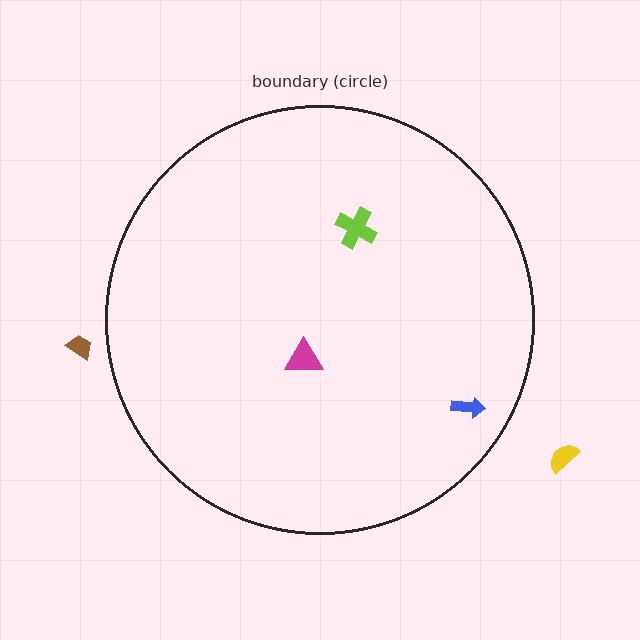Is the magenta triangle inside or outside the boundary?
Inside.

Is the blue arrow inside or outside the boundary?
Inside.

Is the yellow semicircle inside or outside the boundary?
Outside.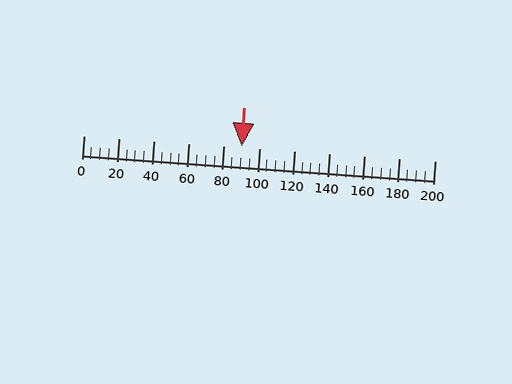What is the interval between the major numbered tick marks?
The major tick marks are spaced 20 units apart.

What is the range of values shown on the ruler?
The ruler shows values from 0 to 200.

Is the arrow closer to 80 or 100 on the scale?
The arrow is closer to 100.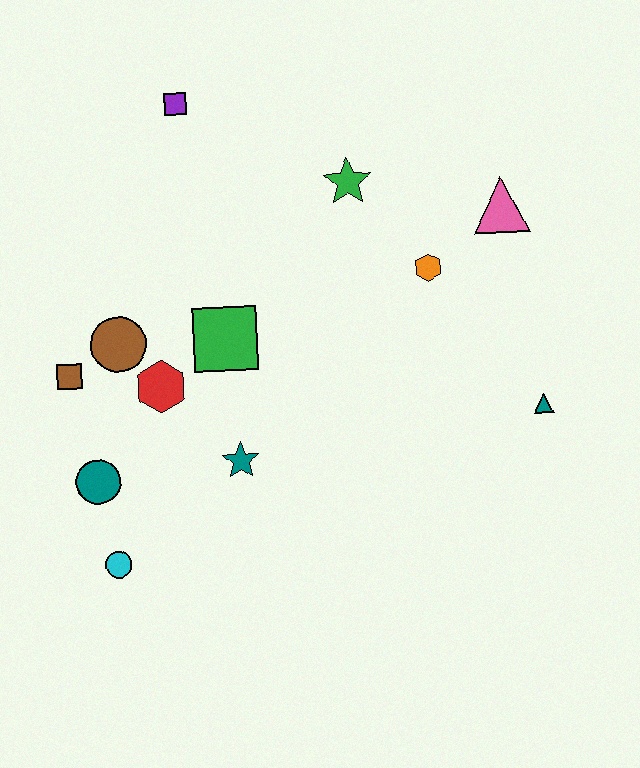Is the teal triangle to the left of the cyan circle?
No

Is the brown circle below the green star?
Yes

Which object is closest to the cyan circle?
The teal circle is closest to the cyan circle.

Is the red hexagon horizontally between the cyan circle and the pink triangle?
Yes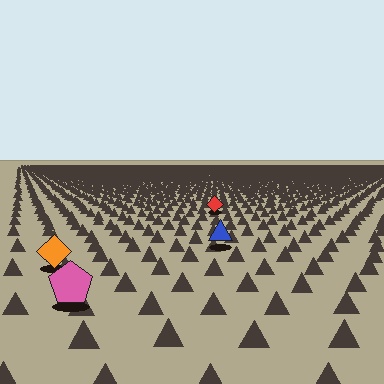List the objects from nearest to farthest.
From nearest to farthest: the pink pentagon, the orange diamond, the blue triangle, the red diamond.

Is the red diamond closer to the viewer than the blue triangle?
No. The blue triangle is closer — you can tell from the texture gradient: the ground texture is coarser near it.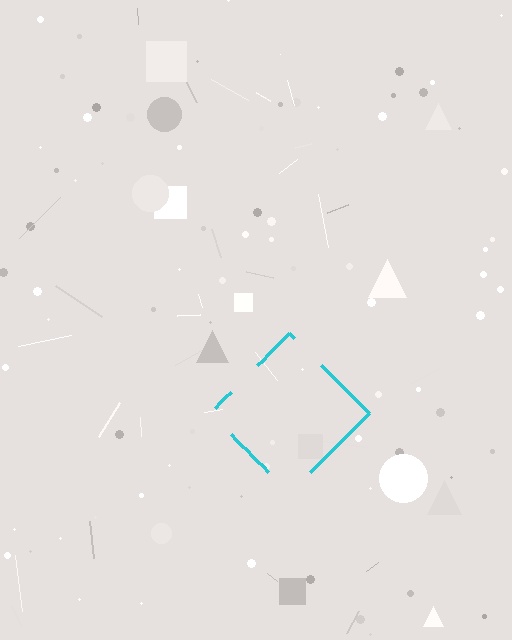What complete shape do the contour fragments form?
The contour fragments form a diamond.